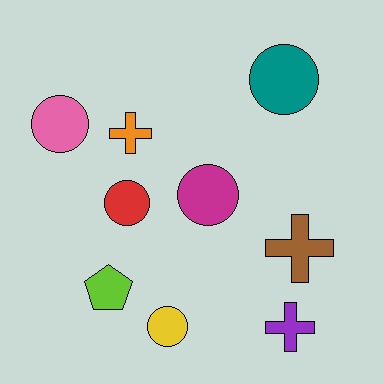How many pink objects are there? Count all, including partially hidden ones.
There is 1 pink object.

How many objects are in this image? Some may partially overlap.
There are 9 objects.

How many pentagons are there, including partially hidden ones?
There is 1 pentagon.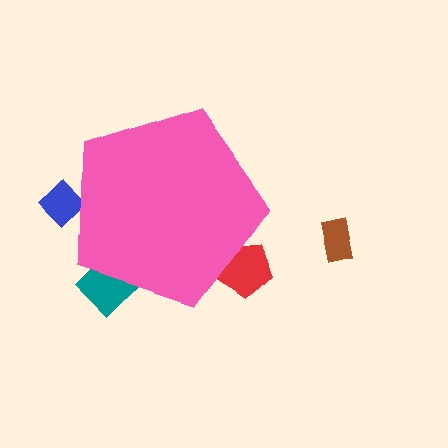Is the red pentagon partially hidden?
Yes, the red pentagon is partially hidden behind the pink pentagon.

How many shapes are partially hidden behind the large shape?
3 shapes are partially hidden.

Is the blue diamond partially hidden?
Yes, the blue diamond is partially hidden behind the pink pentagon.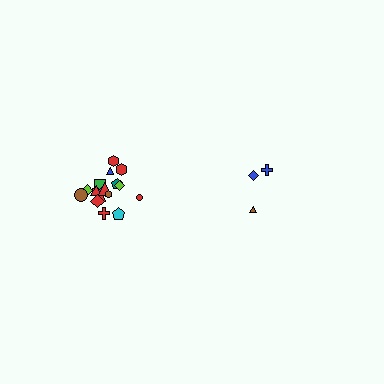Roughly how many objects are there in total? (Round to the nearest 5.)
Roughly 20 objects in total.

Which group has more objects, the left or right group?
The left group.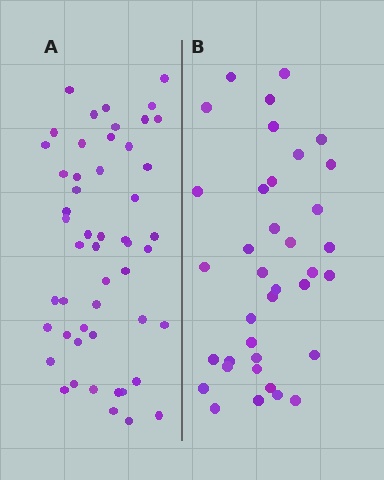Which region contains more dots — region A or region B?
Region A (the left region) has more dots.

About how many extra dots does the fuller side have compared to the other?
Region A has approximately 15 more dots than region B.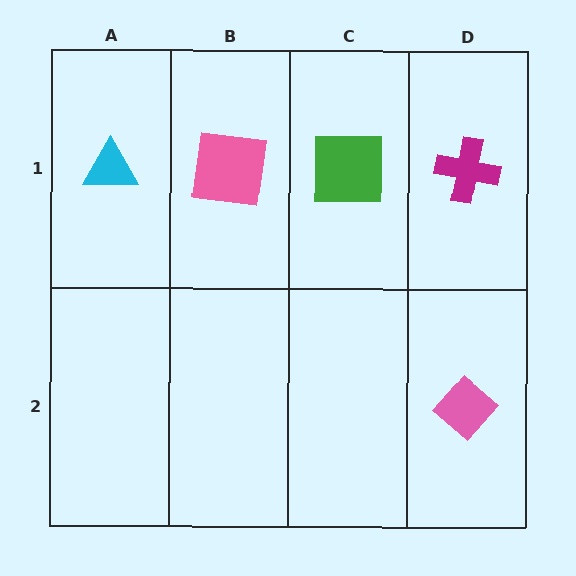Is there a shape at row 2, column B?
No, that cell is empty.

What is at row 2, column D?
A pink diamond.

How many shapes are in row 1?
4 shapes.